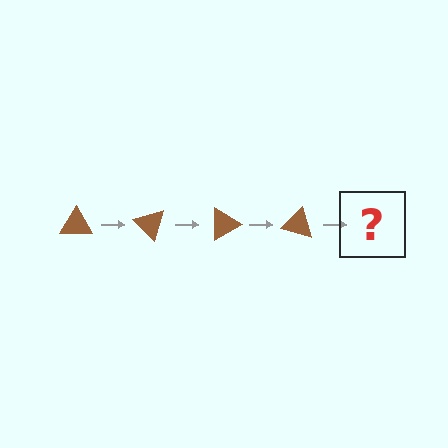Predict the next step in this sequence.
The next step is a brown triangle rotated 180 degrees.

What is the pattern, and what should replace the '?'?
The pattern is that the triangle rotates 45 degrees each step. The '?' should be a brown triangle rotated 180 degrees.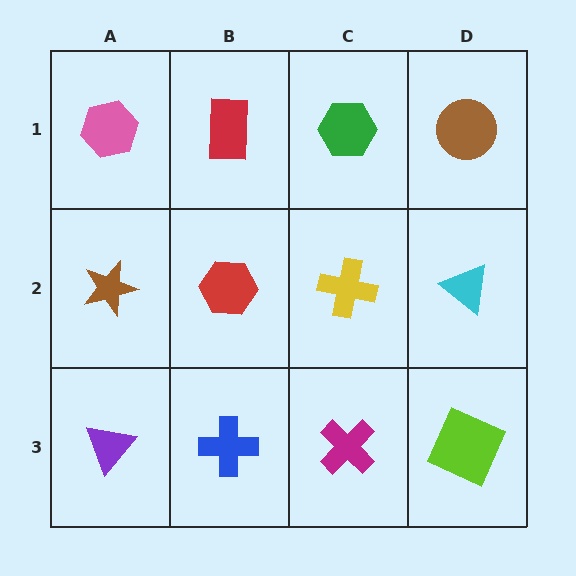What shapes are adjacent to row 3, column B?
A red hexagon (row 2, column B), a purple triangle (row 3, column A), a magenta cross (row 3, column C).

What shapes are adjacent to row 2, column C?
A green hexagon (row 1, column C), a magenta cross (row 3, column C), a red hexagon (row 2, column B), a cyan triangle (row 2, column D).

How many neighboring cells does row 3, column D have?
2.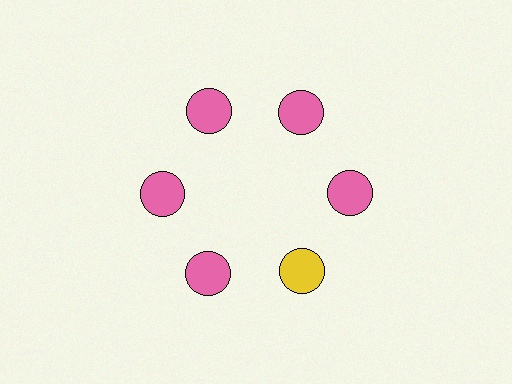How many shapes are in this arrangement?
There are 6 shapes arranged in a ring pattern.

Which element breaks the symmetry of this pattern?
The yellow circle at roughly the 5 o'clock position breaks the symmetry. All other shapes are pink circles.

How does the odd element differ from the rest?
It has a different color: yellow instead of pink.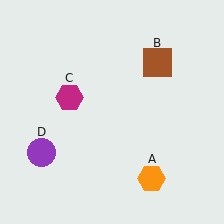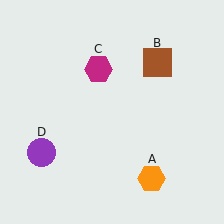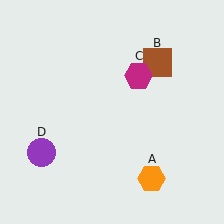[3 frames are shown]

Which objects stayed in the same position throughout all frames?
Orange hexagon (object A) and brown square (object B) and purple circle (object D) remained stationary.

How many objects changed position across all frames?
1 object changed position: magenta hexagon (object C).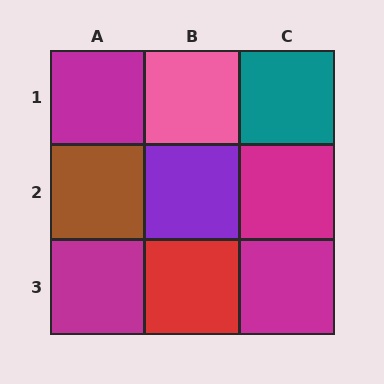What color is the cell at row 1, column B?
Pink.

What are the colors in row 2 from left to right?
Brown, purple, magenta.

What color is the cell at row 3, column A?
Magenta.